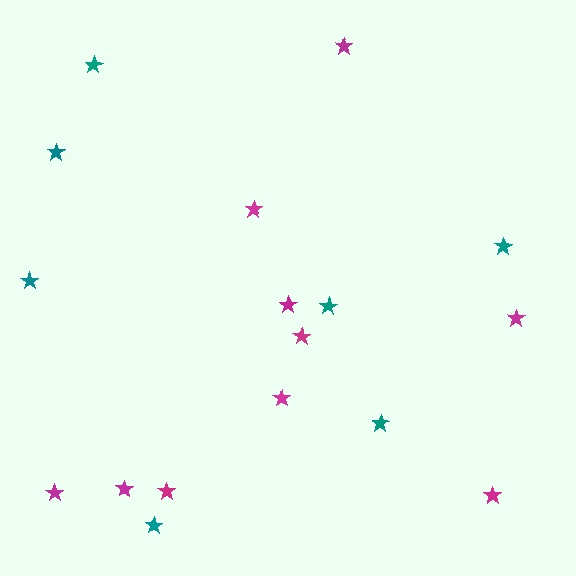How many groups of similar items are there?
There are 2 groups: one group of teal stars (7) and one group of magenta stars (10).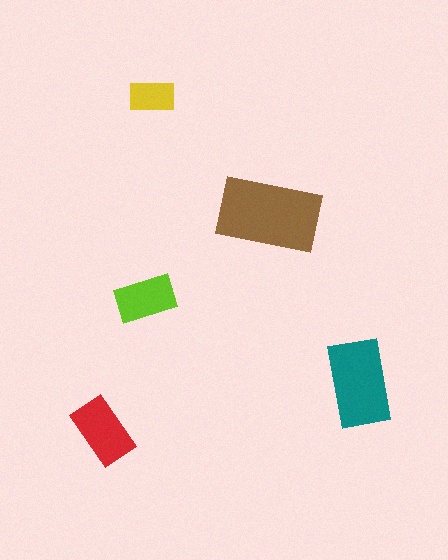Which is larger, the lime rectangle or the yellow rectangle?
The lime one.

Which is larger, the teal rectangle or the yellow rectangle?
The teal one.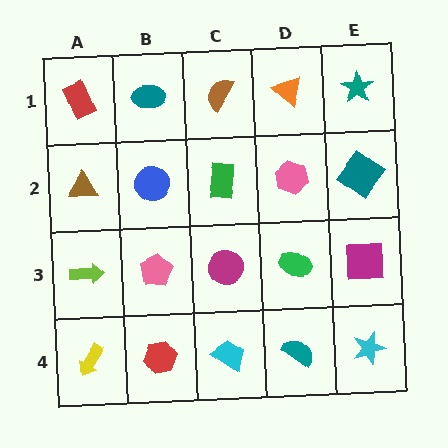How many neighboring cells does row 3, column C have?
4.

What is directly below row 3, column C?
A cyan trapezoid.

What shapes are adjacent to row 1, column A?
A brown triangle (row 2, column A), a teal ellipse (row 1, column B).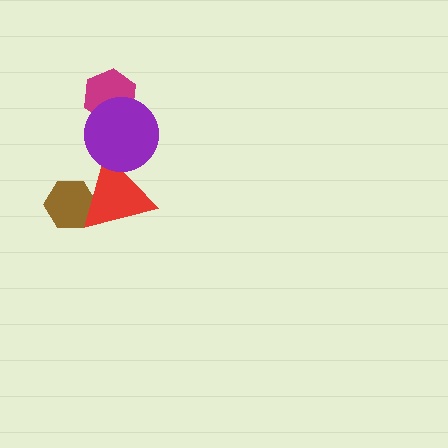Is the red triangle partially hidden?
Yes, it is partially covered by another shape.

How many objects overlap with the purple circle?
2 objects overlap with the purple circle.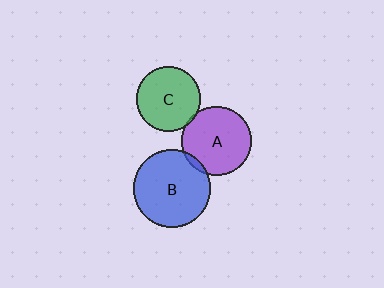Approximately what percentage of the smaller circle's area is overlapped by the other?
Approximately 5%.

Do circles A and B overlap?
Yes.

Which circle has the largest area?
Circle B (blue).